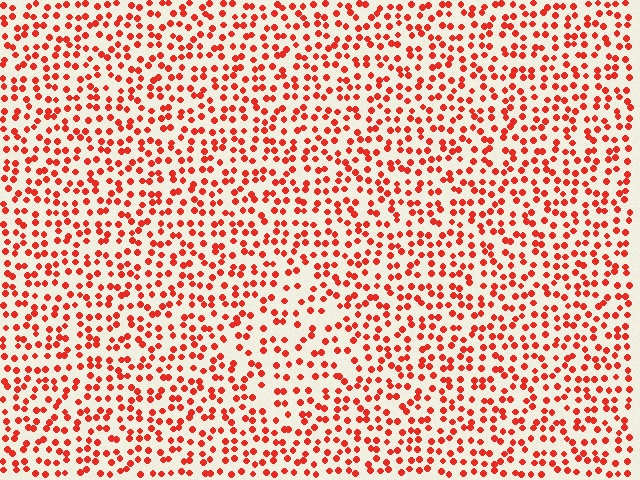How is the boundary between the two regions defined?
The boundary is defined by a change in element density (approximately 1.5x ratio). All elements are the same color, size, and shape.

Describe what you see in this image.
The image contains small red elements arranged at two different densities. A diamond-shaped region is visible where the elements are less densely packed than the surrounding area.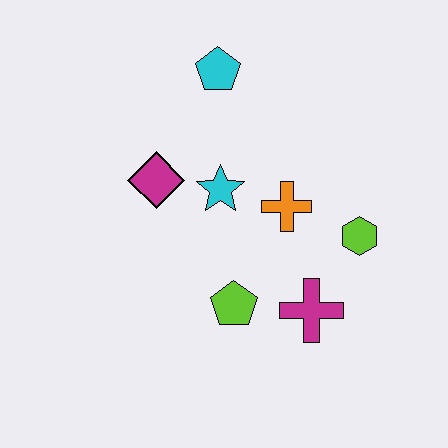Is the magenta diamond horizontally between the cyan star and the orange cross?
No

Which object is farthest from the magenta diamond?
The lime hexagon is farthest from the magenta diamond.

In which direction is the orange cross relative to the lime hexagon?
The orange cross is to the left of the lime hexagon.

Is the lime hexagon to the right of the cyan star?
Yes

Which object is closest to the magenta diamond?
The cyan star is closest to the magenta diamond.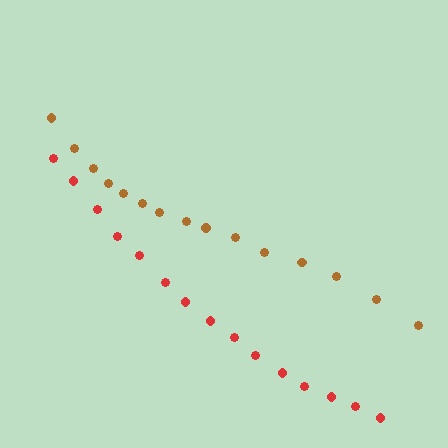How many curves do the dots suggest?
There are 2 distinct paths.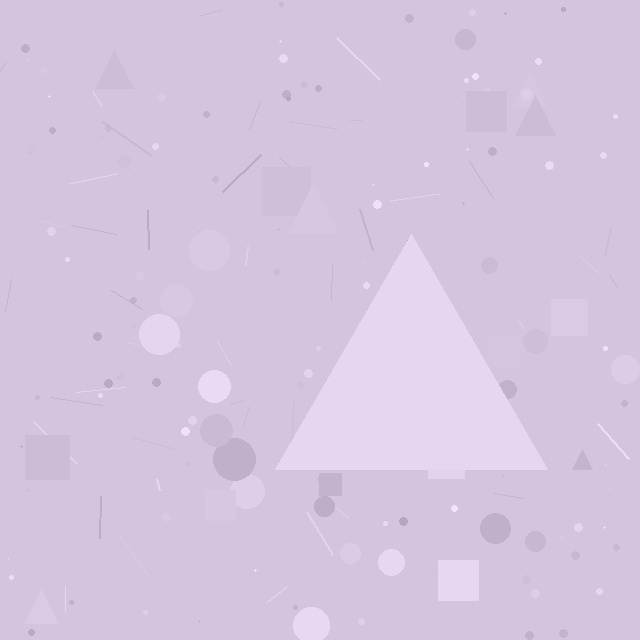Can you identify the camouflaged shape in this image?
The camouflaged shape is a triangle.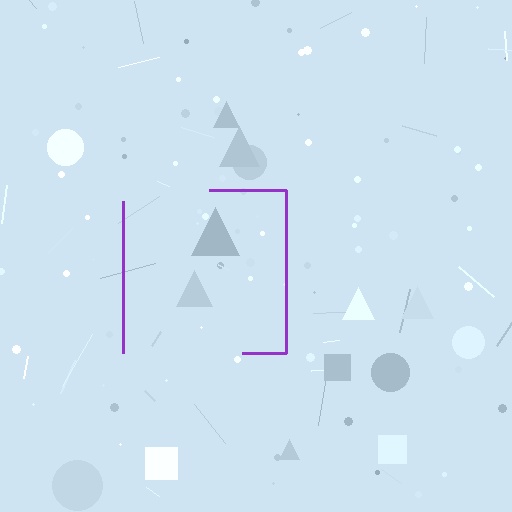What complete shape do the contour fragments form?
The contour fragments form a square.